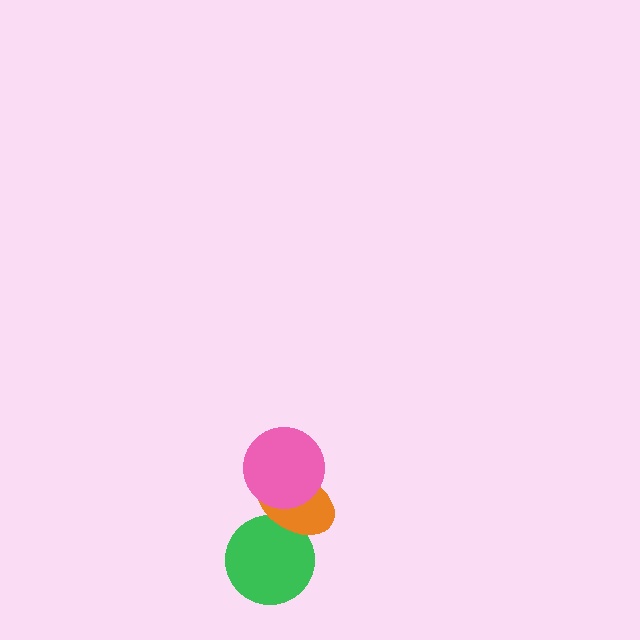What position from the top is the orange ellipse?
The orange ellipse is 2nd from the top.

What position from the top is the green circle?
The green circle is 3rd from the top.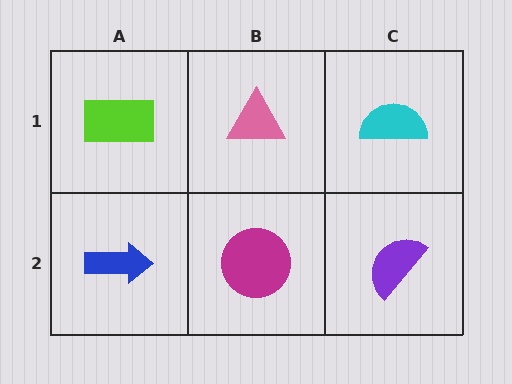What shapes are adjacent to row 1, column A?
A blue arrow (row 2, column A), a pink triangle (row 1, column B).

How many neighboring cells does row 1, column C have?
2.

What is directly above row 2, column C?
A cyan semicircle.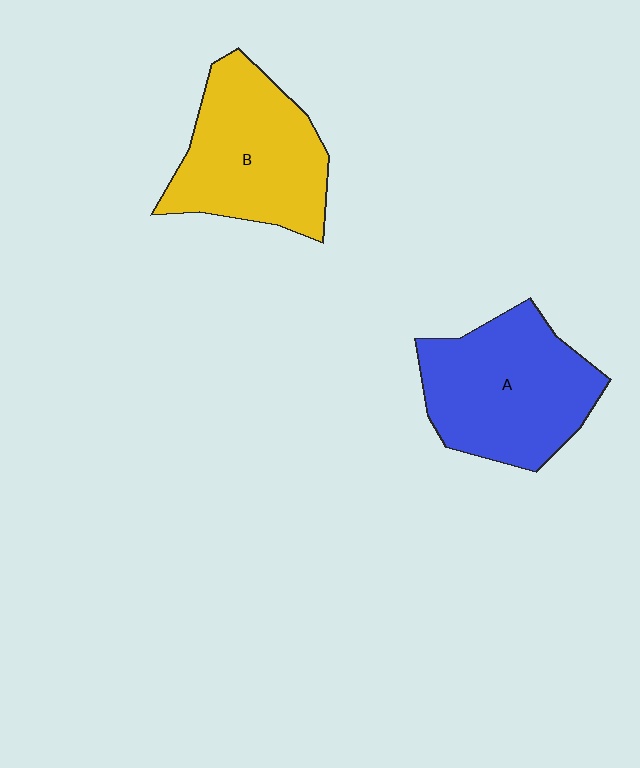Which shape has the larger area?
Shape A (blue).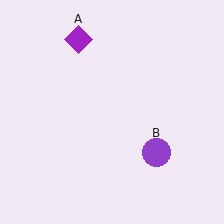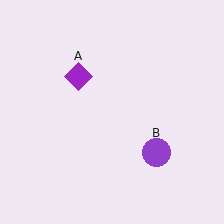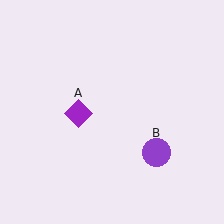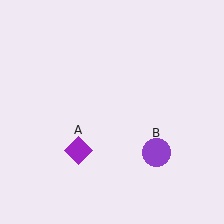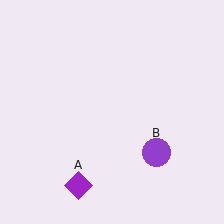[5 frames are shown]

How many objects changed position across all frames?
1 object changed position: purple diamond (object A).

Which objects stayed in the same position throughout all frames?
Purple circle (object B) remained stationary.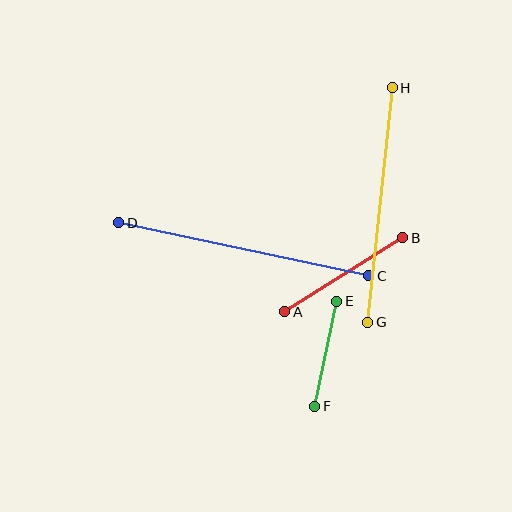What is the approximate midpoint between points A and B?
The midpoint is at approximately (344, 275) pixels.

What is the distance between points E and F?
The distance is approximately 107 pixels.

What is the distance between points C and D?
The distance is approximately 255 pixels.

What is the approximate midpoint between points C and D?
The midpoint is at approximately (244, 249) pixels.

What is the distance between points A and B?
The distance is approximately 139 pixels.